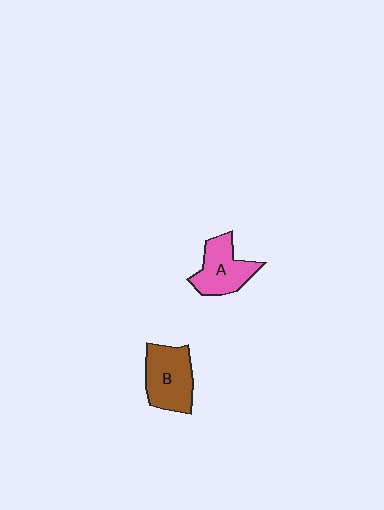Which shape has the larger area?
Shape B (brown).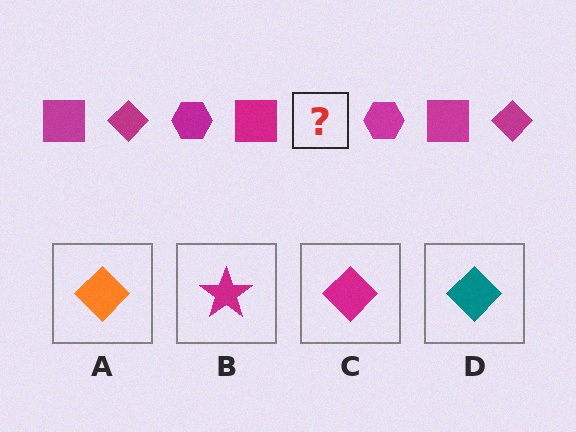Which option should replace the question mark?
Option C.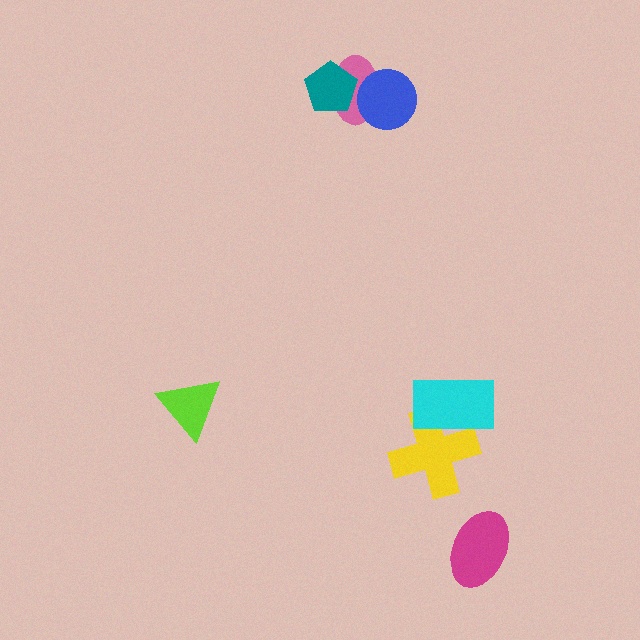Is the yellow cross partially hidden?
Yes, it is partially covered by another shape.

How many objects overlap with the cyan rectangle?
1 object overlaps with the cyan rectangle.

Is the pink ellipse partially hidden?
Yes, it is partially covered by another shape.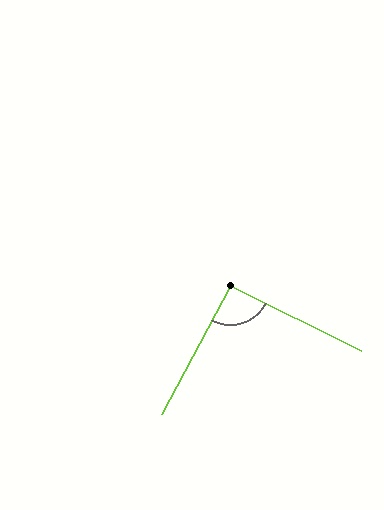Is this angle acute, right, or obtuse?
It is approximately a right angle.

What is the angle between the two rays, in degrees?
Approximately 92 degrees.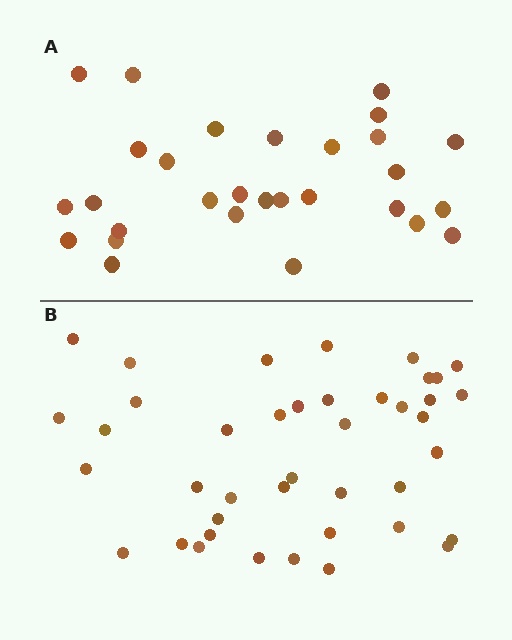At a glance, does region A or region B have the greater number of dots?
Region B (the bottom region) has more dots.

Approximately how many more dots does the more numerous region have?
Region B has roughly 12 or so more dots than region A.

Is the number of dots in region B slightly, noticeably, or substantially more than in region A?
Region B has noticeably more, but not dramatically so. The ratio is roughly 1.4 to 1.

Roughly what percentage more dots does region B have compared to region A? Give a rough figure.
About 40% more.